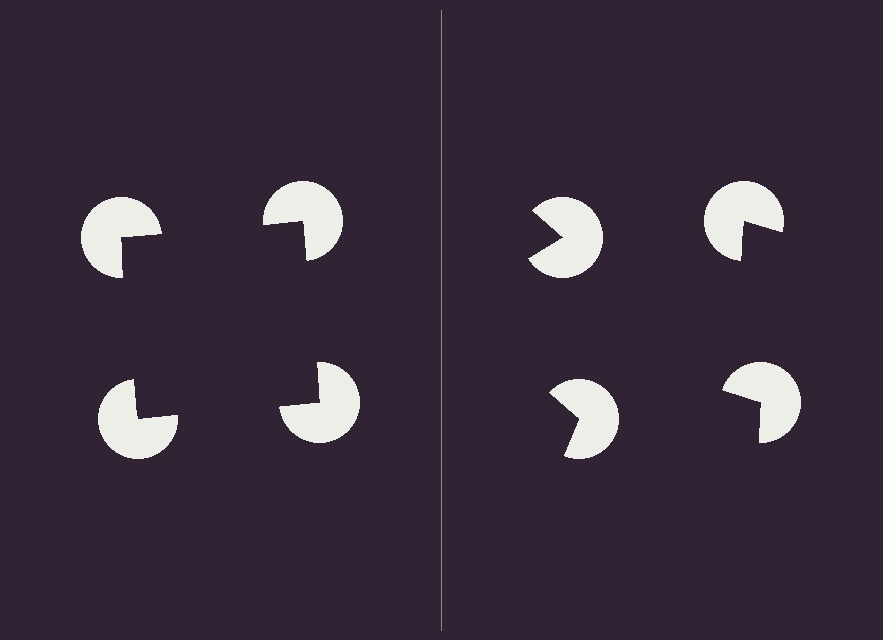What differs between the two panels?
The pac-man discs are positioned identically on both sides; only the wedge orientations differ. On the left they align to a square; on the right they are misaligned.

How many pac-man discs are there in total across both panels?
8 — 4 on each side.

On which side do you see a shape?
An illusory square appears on the left side. On the right side the wedge cuts are rotated, so no coherent shape forms.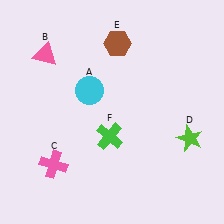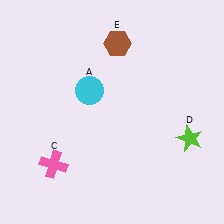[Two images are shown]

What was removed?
The pink triangle (B), the green cross (F) were removed in Image 2.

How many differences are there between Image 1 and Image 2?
There are 2 differences between the two images.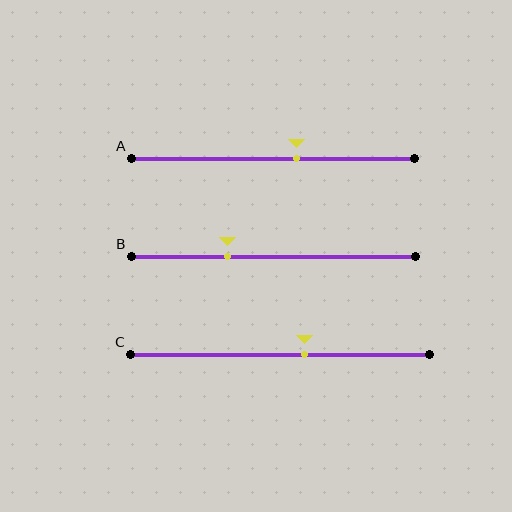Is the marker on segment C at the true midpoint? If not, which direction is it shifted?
No, the marker on segment C is shifted to the right by about 8% of the segment length.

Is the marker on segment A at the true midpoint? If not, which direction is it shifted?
No, the marker on segment A is shifted to the right by about 8% of the segment length.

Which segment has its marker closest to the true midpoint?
Segment C has its marker closest to the true midpoint.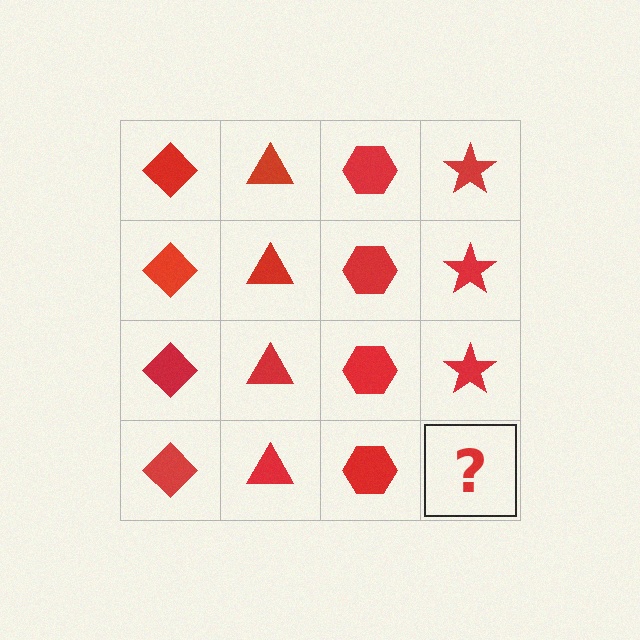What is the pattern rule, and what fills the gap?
The rule is that each column has a consistent shape. The gap should be filled with a red star.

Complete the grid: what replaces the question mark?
The question mark should be replaced with a red star.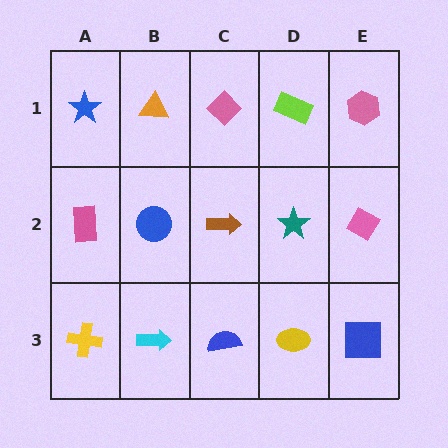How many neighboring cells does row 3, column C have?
3.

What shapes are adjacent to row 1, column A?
A pink rectangle (row 2, column A), an orange triangle (row 1, column B).